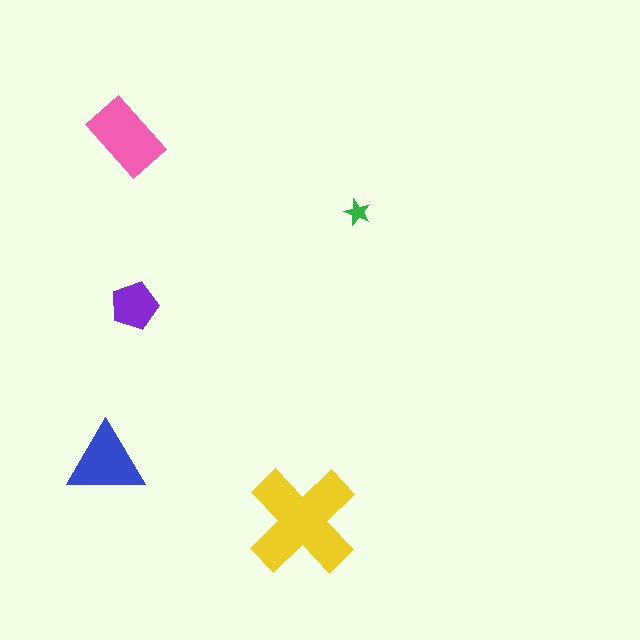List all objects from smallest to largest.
The green star, the purple pentagon, the blue triangle, the pink rectangle, the yellow cross.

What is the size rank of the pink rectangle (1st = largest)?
2nd.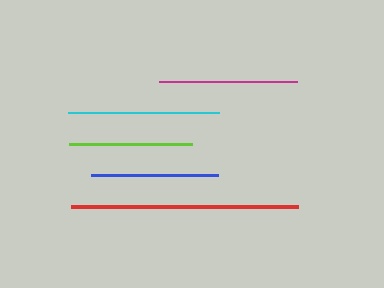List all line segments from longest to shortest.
From longest to shortest: red, cyan, magenta, blue, lime.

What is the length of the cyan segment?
The cyan segment is approximately 151 pixels long.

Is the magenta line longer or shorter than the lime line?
The magenta line is longer than the lime line.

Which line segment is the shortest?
The lime line is the shortest at approximately 123 pixels.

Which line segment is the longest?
The red line is the longest at approximately 227 pixels.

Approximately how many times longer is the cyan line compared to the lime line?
The cyan line is approximately 1.2 times the length of the lime line.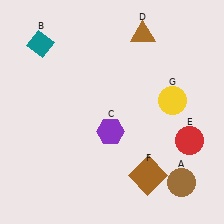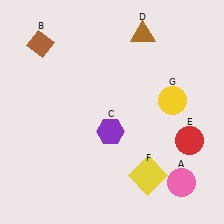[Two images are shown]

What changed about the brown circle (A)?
In Image 1, A is brown. In Image 2, it changed to pink.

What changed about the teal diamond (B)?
In Image 1, B is teal. In Image 2, it changed to brown.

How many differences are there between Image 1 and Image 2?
There are 3 differences between the two images.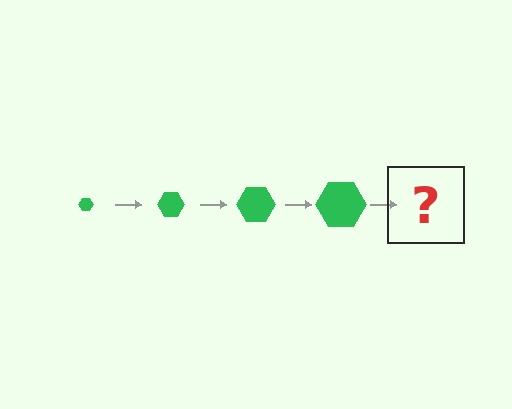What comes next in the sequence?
The next element should be a green hexagon, larger than the previous one.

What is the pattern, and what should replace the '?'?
The pattern is that the hexagon gets progressively larger each step. The '?' should be a green hexagon, larger than the previous one.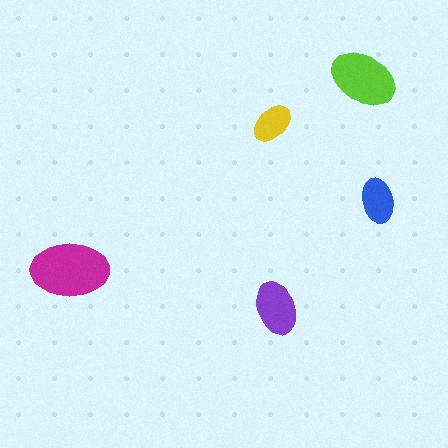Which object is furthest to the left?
The magenta ellipse is leftmost.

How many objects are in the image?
There are 5 objects in the image.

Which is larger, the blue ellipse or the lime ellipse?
The lime one.